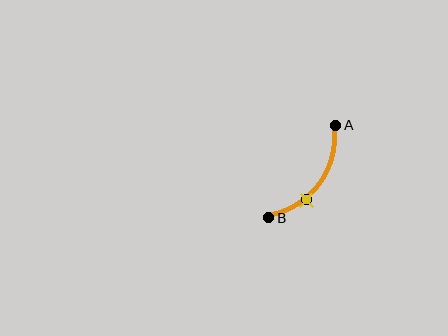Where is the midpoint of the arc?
The arc midpoint is the point on the curve farthest from the straight line joining A and B. It sits below and to the right of that line.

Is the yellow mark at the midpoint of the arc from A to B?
No. The yellow mark lies on the arc but is closer to endpoint B. The arc midpoint would be at the point on the curve equidistant along the arc from both A and B.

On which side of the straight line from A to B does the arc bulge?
The arc bulges below and to the right of the straight line connecting A and B.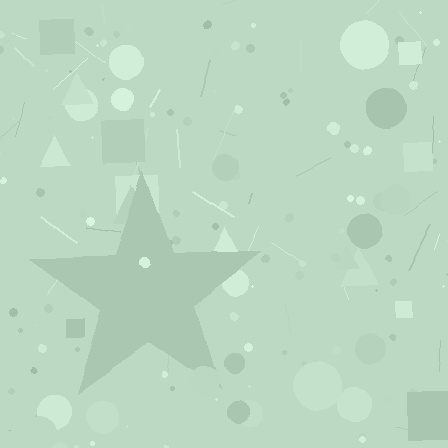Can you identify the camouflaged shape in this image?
The camouflaged shape is a star.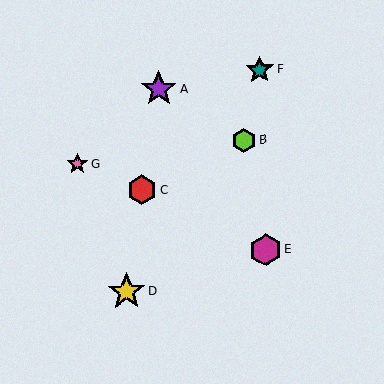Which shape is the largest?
The yellow star (labeled D) is the largest.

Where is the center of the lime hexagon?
The center of the lime hexagon is at (243, 140).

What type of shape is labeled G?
Shape G is a pink star.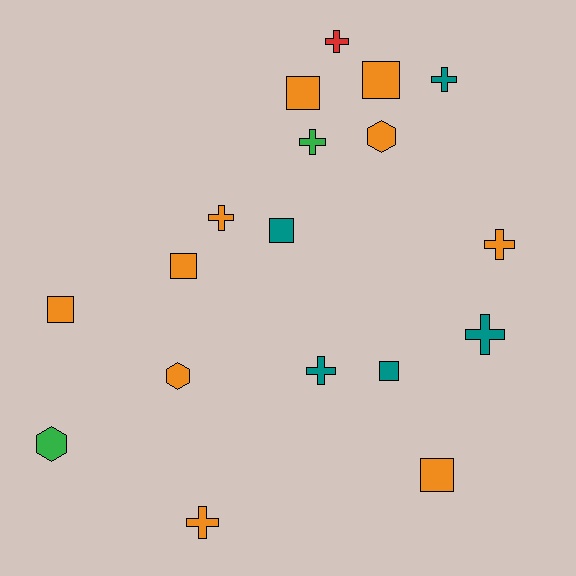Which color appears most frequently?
Orange, with 10 objects.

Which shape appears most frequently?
Cross, with 8 objects.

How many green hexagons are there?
There is 1 green hexagon.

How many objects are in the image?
There are 18 objects.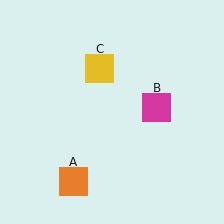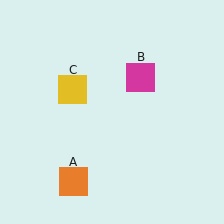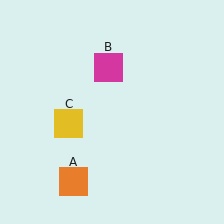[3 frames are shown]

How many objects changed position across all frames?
2 objects changed position: magenta square (object B), yellow square (object C).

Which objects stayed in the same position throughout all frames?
Orange square (object A) remained stationary.